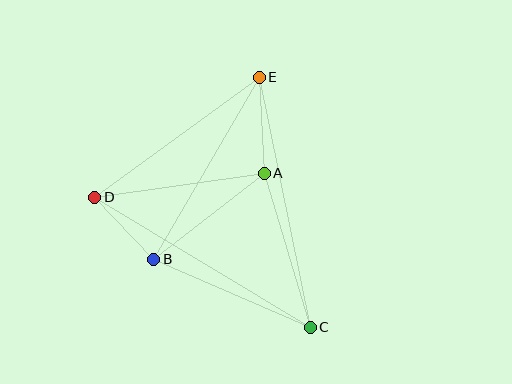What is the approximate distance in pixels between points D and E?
The distance between D and E is approximately 203 pixels.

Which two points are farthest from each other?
Points C and E are farthest from each other.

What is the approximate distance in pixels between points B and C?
The distance between B and C is approximately 171 pixels.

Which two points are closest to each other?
Points B and D are closest to each other.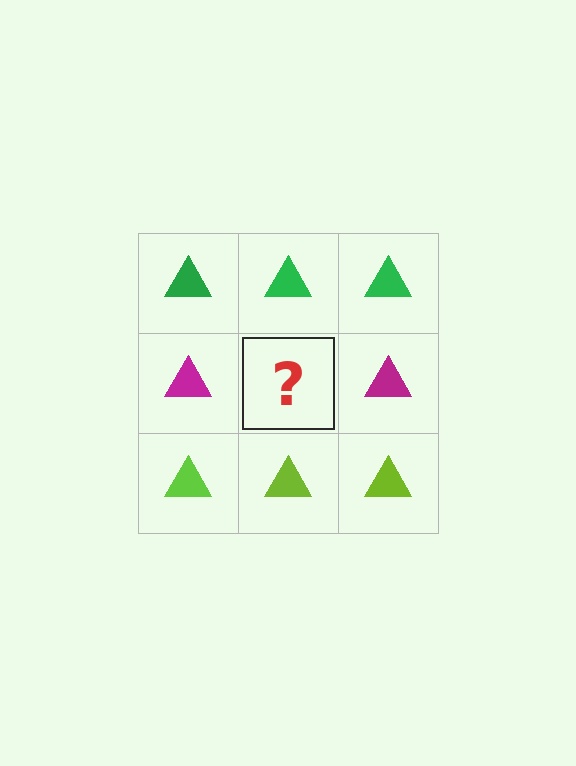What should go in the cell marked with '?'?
The missing cell should contain a magenta triangle.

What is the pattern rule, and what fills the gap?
The rule is that each row has a consistent color. The gap should be filled with a magenta triangle.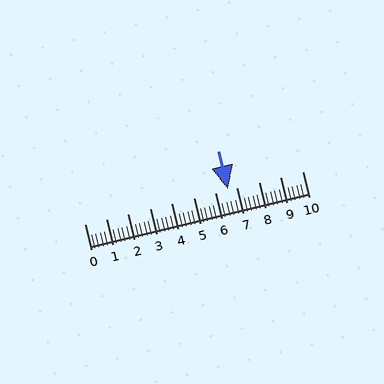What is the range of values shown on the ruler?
The ruler shows values from 0 to 10.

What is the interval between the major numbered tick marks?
The major tick marks are spaced 1 units apart.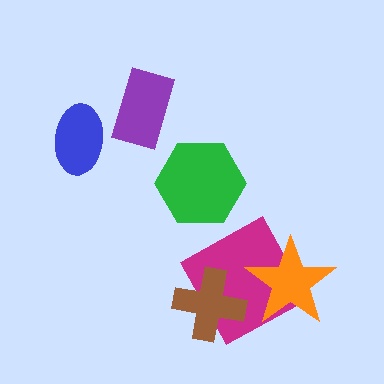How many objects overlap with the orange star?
1 object overlaps with the orange star.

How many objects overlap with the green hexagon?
0 objects overlap with the green hexagon.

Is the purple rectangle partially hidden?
No, no other shape covers it.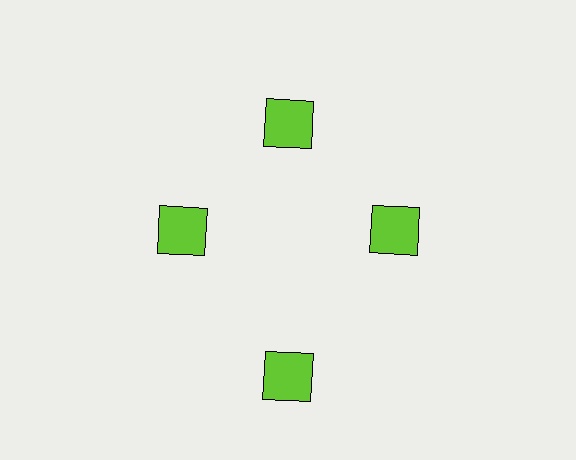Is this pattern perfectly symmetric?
No. The 4 lime squares are arranged in a ring, but one element near the 6 o'clock position is pushed outward from the center, breaking the 4-fold rotational symmetry.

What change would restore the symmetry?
The symmetry would be restored by moving it inward, back onto the ring so that all 4 squares sit at equal angles and equal distance from the center.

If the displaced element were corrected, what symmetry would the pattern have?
It would have 4-fold rotational symmetry — the pattern would map onto itself every 90 degrees.